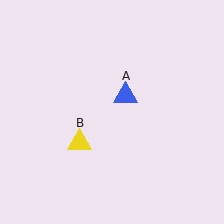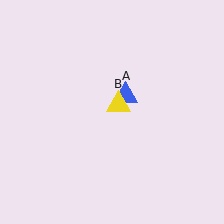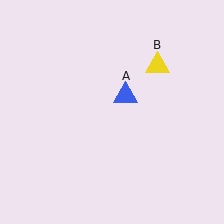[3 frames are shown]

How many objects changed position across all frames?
1 object changed position: yellow triangle (object B).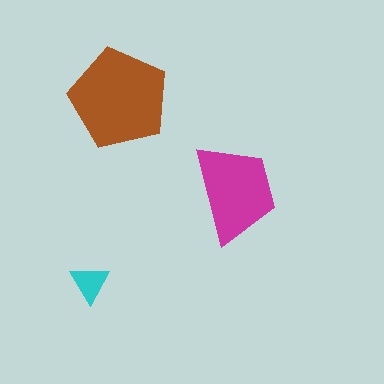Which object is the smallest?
The cyan triangle.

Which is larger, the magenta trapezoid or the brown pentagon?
The brown pentagon.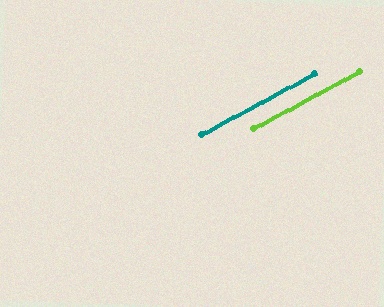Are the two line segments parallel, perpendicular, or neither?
Parallel — their directions differ by only 0.1°.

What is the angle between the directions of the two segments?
Approximately 0 degrees.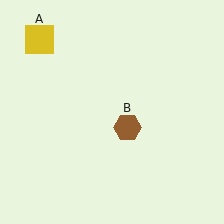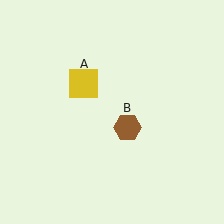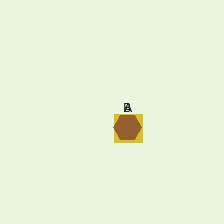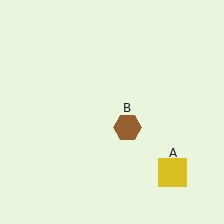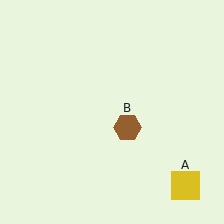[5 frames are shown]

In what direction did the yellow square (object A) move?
The yellow square (object A) moved down and to the right.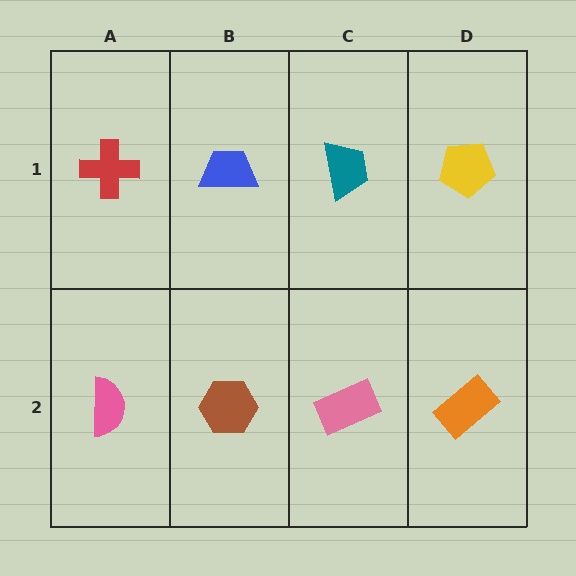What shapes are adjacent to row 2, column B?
A blue trapezoid (row 1, column B), a pink semicircle (row 2, column A), a pink rectangle (row 2, column C).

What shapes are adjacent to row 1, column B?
A brown hexagon (row 2, column B), a red cross (row 1, column A), a teal trapezoid (row 1, column C).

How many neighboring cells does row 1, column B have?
3.